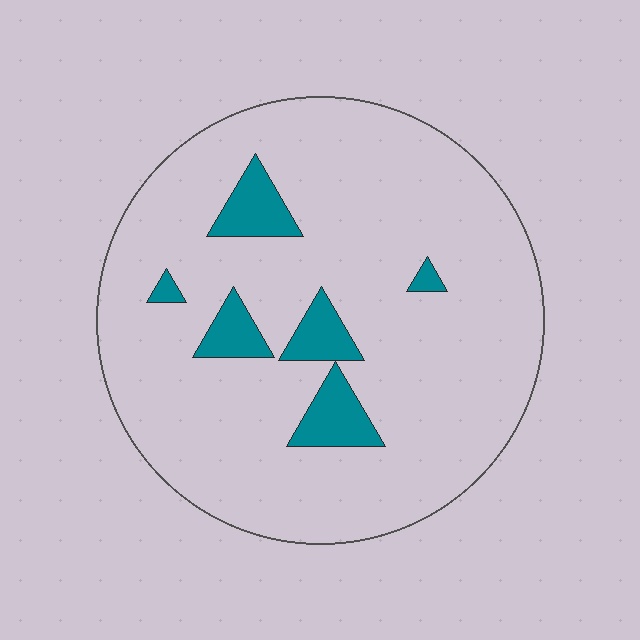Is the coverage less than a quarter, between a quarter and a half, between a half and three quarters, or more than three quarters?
Less than a quarter.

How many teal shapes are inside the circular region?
6.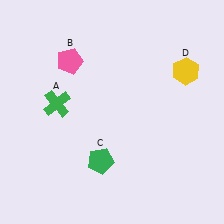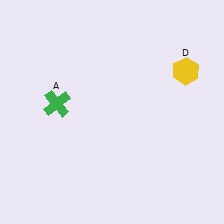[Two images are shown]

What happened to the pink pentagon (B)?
The pink pentagon (B) was removed in Image 2. It was in the top-left area of Image 1.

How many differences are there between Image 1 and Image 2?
There are 2 differences between the two images.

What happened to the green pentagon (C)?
The green pentagon (C) was removed in Image 2. It was in the bottom-left area of Image 1.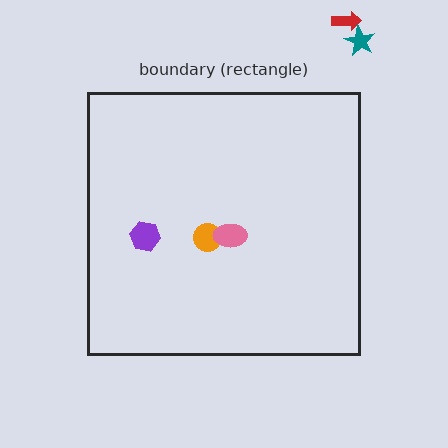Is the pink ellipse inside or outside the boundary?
Inside.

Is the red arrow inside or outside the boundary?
Outside.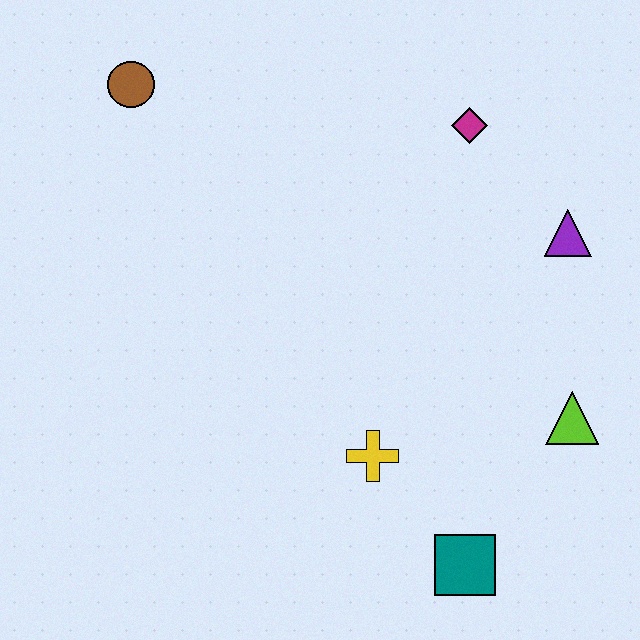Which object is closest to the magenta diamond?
The purple triangle is closest to the magenta diamond.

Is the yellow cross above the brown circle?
No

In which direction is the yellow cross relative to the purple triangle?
The yellow cross is below the purple triangle.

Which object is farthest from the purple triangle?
The brown circle is farthest from the purple triangle.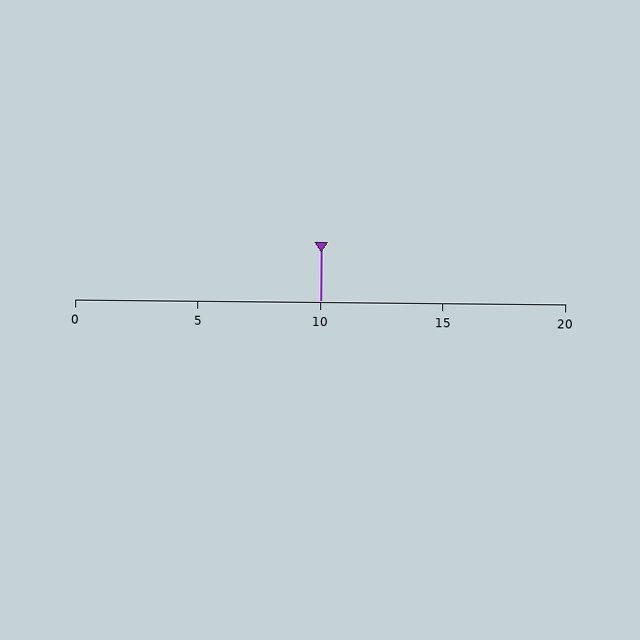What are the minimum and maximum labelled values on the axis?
The axis runs from 0 to 20.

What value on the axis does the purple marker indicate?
The marker indicates approximately 10.